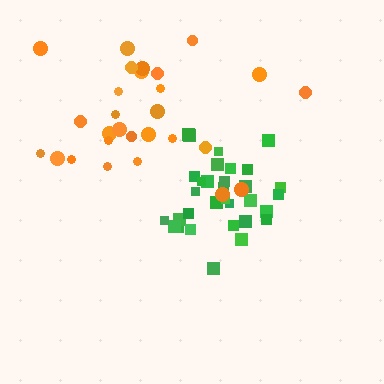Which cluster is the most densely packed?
Green.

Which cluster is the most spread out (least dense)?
Orange.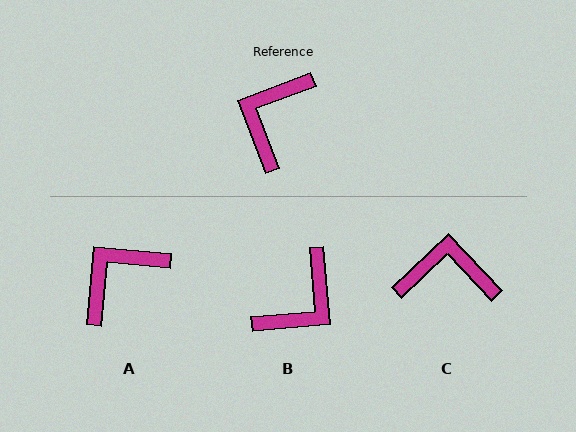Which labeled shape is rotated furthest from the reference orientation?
B, about 164 degrees away.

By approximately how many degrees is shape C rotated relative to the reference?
Approximately 68 degrees clockwise.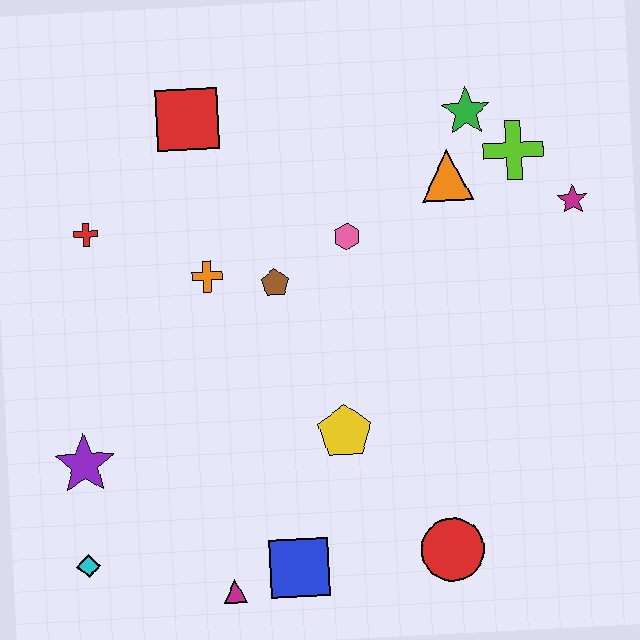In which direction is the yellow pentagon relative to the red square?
The yellow pentagon is below the red square.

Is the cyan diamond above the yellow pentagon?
No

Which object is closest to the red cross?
The orange cross is closest to the red cross.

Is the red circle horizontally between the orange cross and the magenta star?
Yes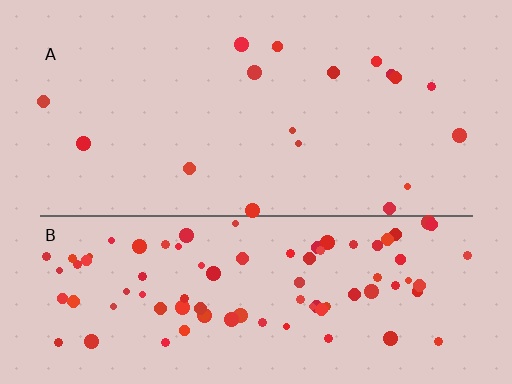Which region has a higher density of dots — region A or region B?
B (the bottom).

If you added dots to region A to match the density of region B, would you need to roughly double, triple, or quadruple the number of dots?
Approximately quadruple.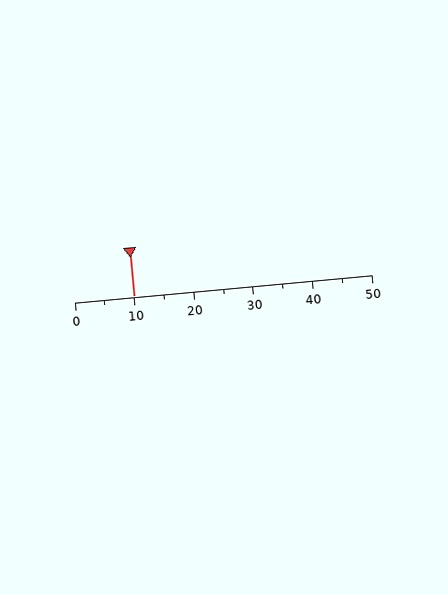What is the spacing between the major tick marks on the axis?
The major ticks are spaced 10 apart.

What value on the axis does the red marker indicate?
The marker indicates approximately 10.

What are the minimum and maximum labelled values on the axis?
The axis runs from 0 to 50.